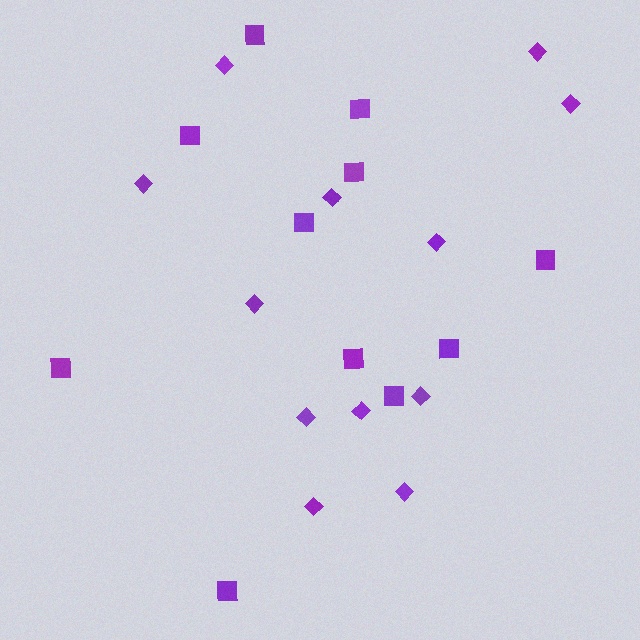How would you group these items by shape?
There are 2 groups: one group of squares (11) and one group of diamonds (12).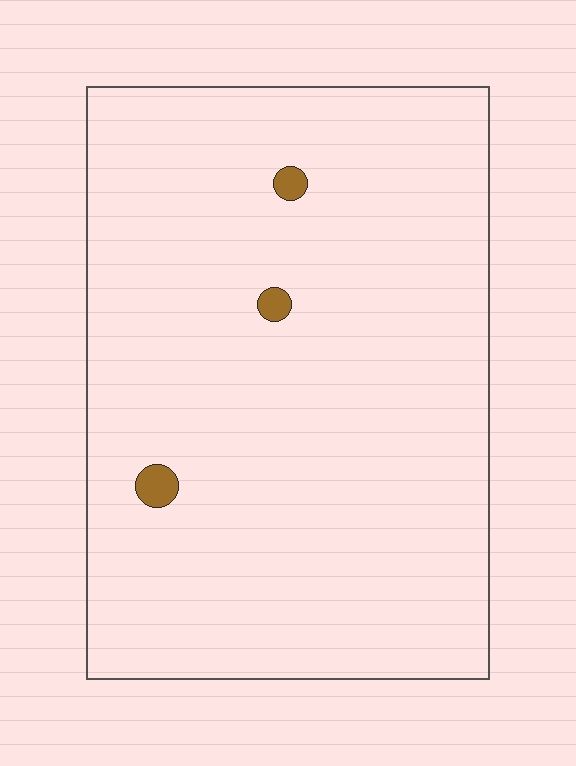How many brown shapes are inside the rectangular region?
3.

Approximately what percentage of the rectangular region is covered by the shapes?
Approximately 0%.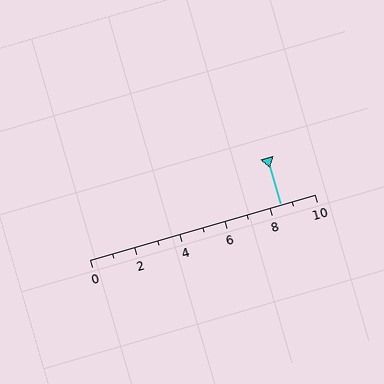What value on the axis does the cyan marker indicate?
The marker indicates approximately 8.5.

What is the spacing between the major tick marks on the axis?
The major ticks are spaced 2 apart.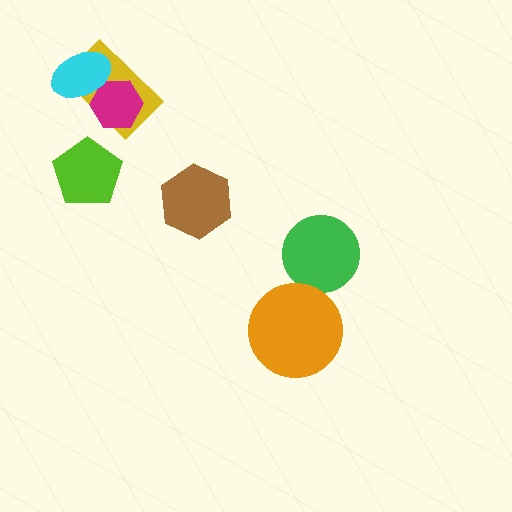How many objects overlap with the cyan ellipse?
2 objects overlap with the cyan ellipse.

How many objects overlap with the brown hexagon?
0 objects overlap with the brown hexagon.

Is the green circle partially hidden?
No, no other shape covers it.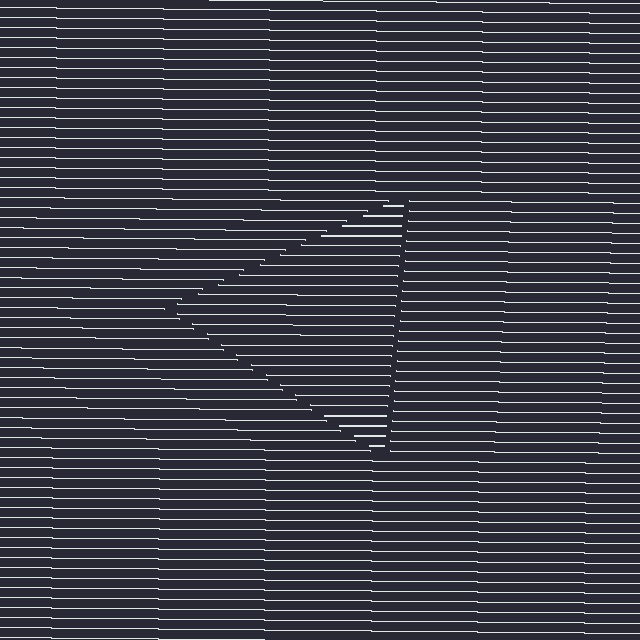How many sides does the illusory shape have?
3 sides — the line-ends trace a triangle.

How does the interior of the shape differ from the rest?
The interior of the shape contains the same grating, shifted by half a period — the contour is defined by the phase discontinuity where line-ends from the inner and outer gratings abut.